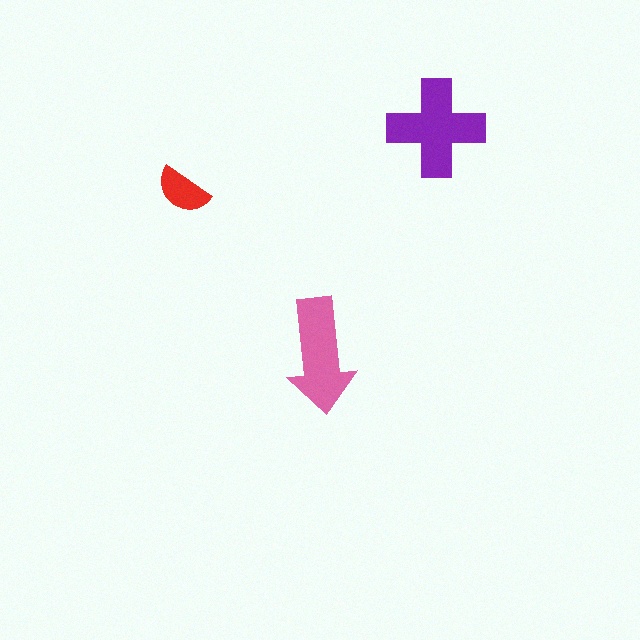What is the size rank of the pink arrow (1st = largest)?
2nd.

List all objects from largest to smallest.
The purple cross, the pink arrow, the red semicircle.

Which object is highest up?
The purple cross is topmost.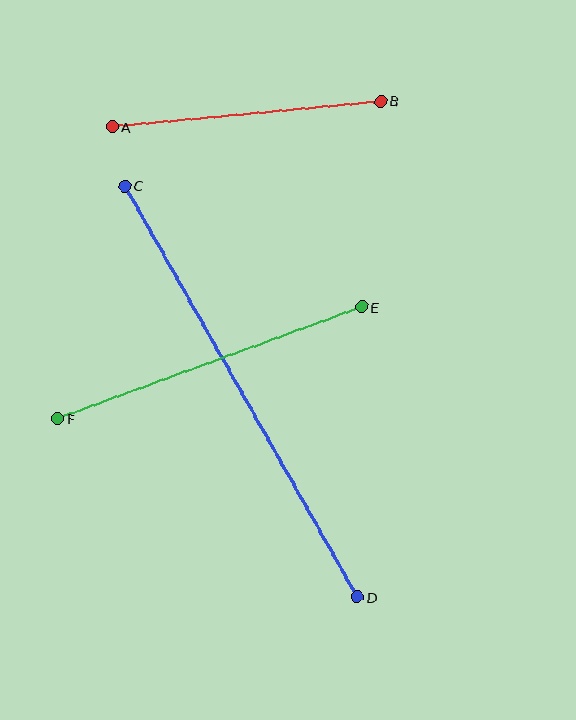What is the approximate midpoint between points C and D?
The midpoint is at approximately (241, 391) pixels.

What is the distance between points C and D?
The distance is approximately 472 pixels.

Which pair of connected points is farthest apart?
Points C and D are farthest apart.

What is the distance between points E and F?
The distance is approximately 324 pixels.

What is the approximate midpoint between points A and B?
The midpoint is at approximately (247, 114) pixels.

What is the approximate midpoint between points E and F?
The midpoint is at approximately (210, 363) pixels.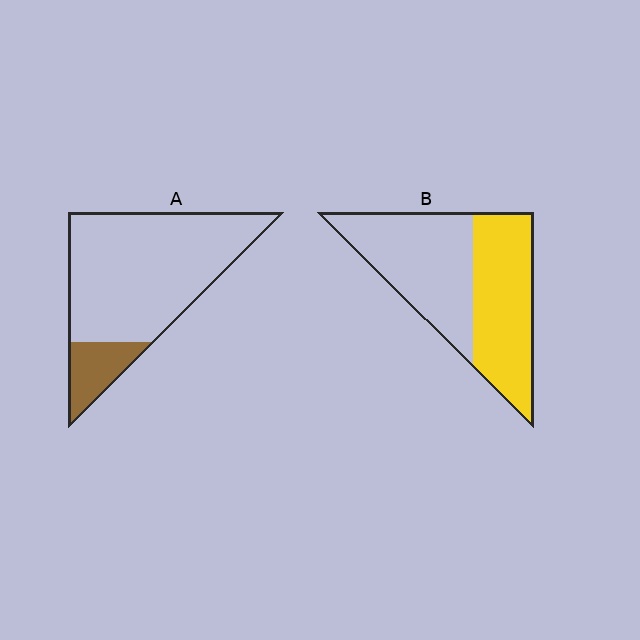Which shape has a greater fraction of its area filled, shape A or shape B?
Shape B.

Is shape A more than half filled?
No.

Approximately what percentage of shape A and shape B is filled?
A is approximately 15% and B is approximately 50%.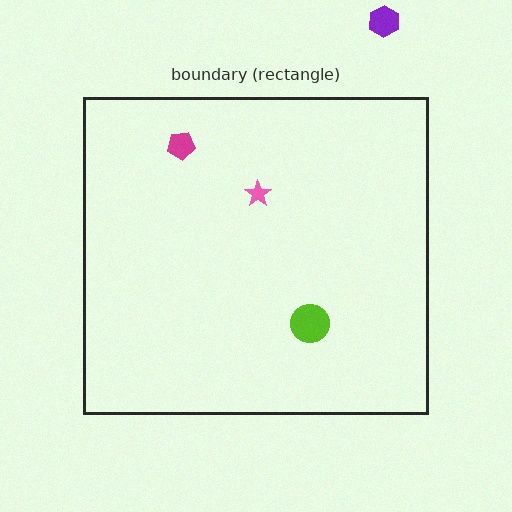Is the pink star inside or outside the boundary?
Inside.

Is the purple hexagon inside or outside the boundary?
Outside.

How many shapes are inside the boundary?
3 inside, 1 outside.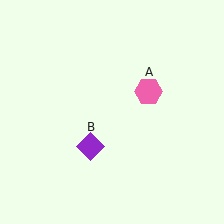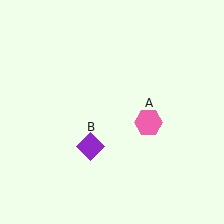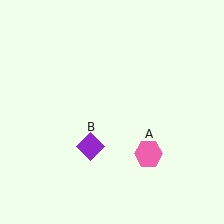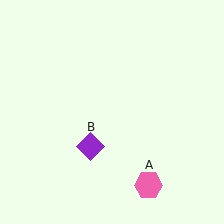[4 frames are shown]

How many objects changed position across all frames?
1 object changed position: pink hexagon (object A).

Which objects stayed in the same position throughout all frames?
Purple diamond (object B) remained stationary.